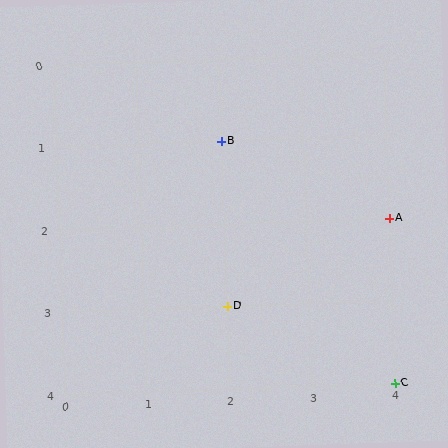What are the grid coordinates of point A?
Point A is at grid coordinates (4, 2).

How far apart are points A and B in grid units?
Points A and B are 2 columns and 1 row apart (about 2.2 grid units diagonally).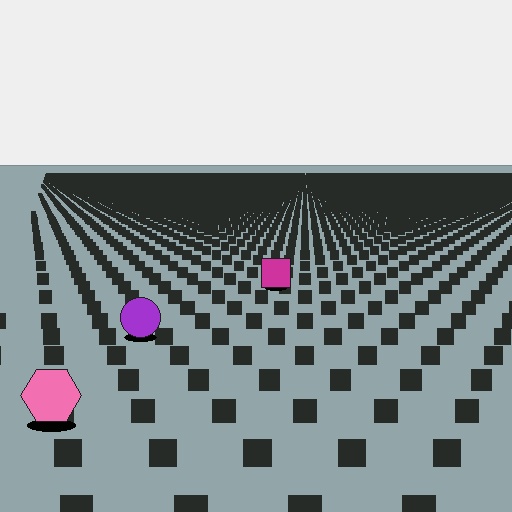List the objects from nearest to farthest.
From nearest to farthest: the pink hexagon, the purple circle, the magenta square.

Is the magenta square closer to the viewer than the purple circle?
No. The purple circle is closer — you can tell from the texture gradient: the ground texture is coarser near it.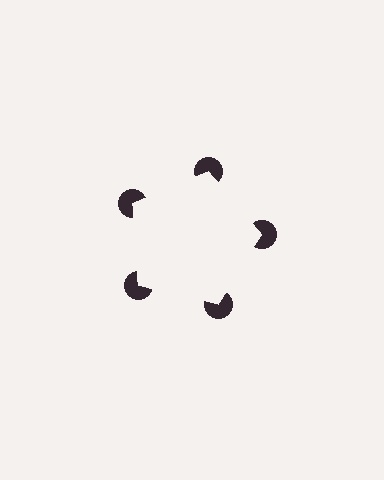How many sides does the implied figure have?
5 sides.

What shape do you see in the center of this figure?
An illusory pentagon — its edges are inferred from the aligned wedge cuts in the pac-man discs, not physically drawn.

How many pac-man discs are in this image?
There are 5 — one at each vertex of the illusory pentagon.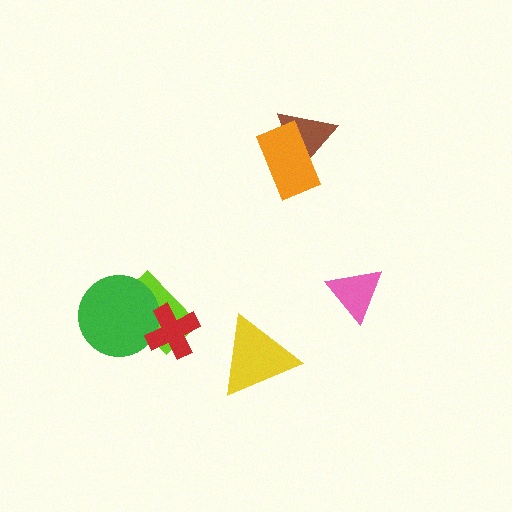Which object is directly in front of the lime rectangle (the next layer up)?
The green circle is directly in front of the lime rectangle.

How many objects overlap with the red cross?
2 objects overlap with the red cross.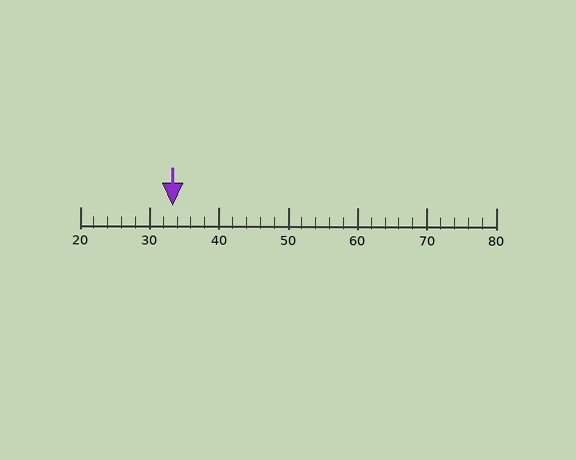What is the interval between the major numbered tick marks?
The major tick marks are spaced 10 units apart.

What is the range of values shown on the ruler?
The ruler shows values from 20 to 80.